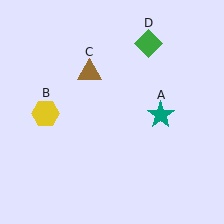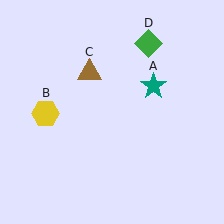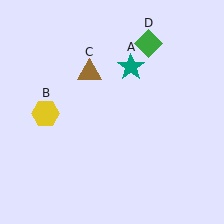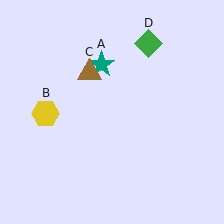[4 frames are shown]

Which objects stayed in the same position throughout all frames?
Yellow hexagon (object B) and brown triangle (object C) and green diamond (object D) remained stationary.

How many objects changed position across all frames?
1 object changed position: teal star (object A).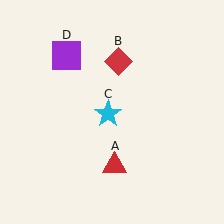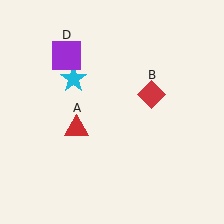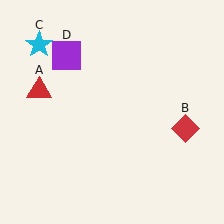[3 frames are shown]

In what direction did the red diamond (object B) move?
The red diamond (object B) moved down and to the right.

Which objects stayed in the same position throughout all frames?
Purple square (object D) remained stationary.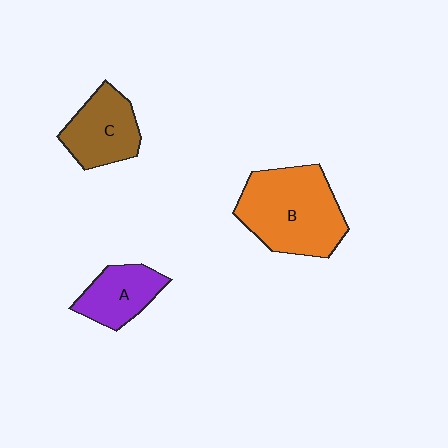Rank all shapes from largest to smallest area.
From largest to smallest: B (orange), C (brown), A (purple).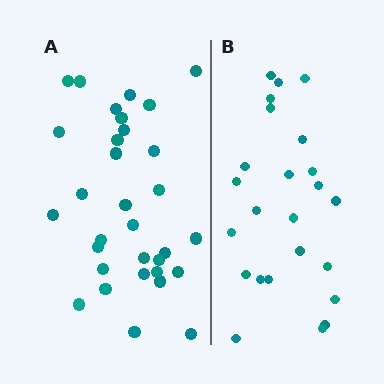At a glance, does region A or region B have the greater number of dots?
Region A (the left region) has more dots.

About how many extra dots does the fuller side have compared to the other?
Region A has roughly 8 or so more dots than region B.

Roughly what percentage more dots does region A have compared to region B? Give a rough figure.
About 35% more.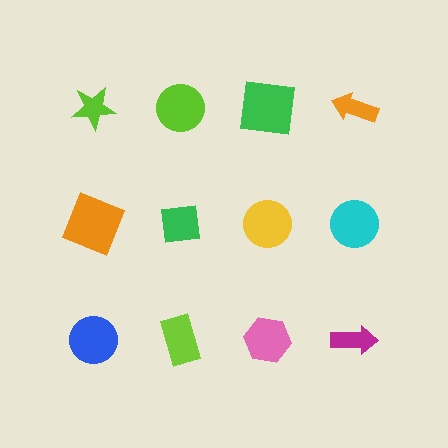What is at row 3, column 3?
A pink hexagon.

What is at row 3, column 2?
A lime rectangle.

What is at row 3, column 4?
A magenta arrow.